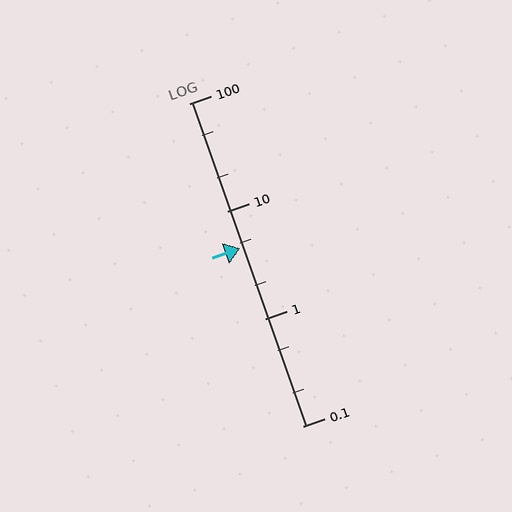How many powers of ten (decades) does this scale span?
The scale spans 3 decades, from 0.1 to 100.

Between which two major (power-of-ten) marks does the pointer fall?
The pointer is between 1 and 10.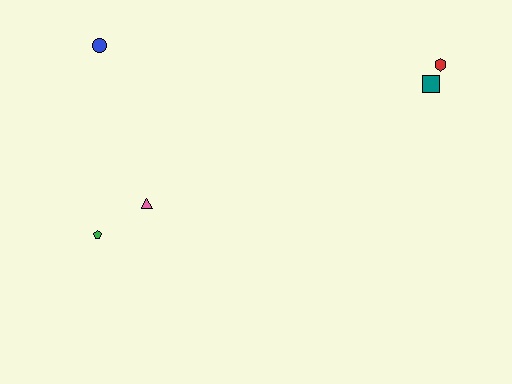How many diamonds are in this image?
There are no diamonds.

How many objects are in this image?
There are 5 objects.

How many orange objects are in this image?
There are no orange objects.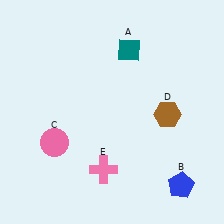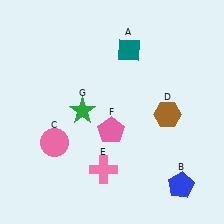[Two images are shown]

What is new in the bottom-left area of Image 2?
A pink pentagon (F) was added in the bottom-left area of Image 2.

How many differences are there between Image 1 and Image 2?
There are 2 differences between the two images.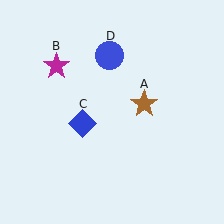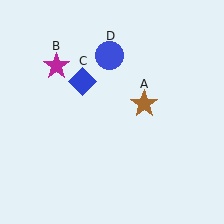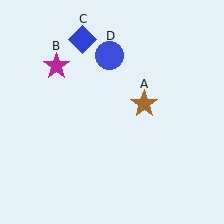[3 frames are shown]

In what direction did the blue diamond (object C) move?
The blue diamond (object C) moved up.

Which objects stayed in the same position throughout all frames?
Brown star (object A) and magenta star (object B) and blue circle (object D) remained stationary.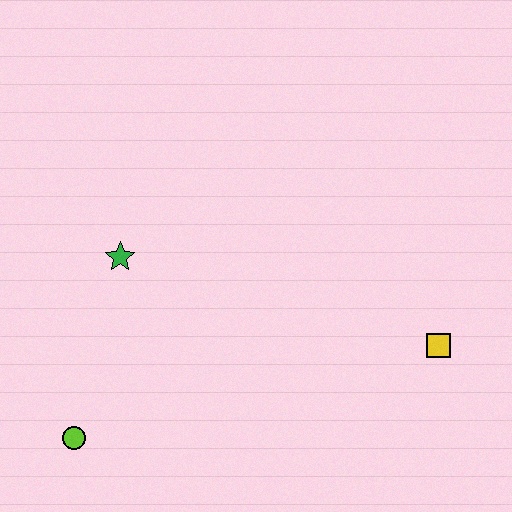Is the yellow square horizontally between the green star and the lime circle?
No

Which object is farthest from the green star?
The yellow square is farthest from the green star.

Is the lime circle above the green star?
No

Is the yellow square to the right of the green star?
Yes